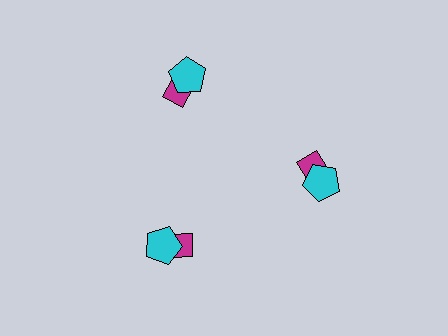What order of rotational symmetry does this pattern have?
This pattern has 3-fold rotational symmetry.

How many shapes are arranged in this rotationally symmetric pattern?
There are 6 shapes, arranged in 3 groups of 2.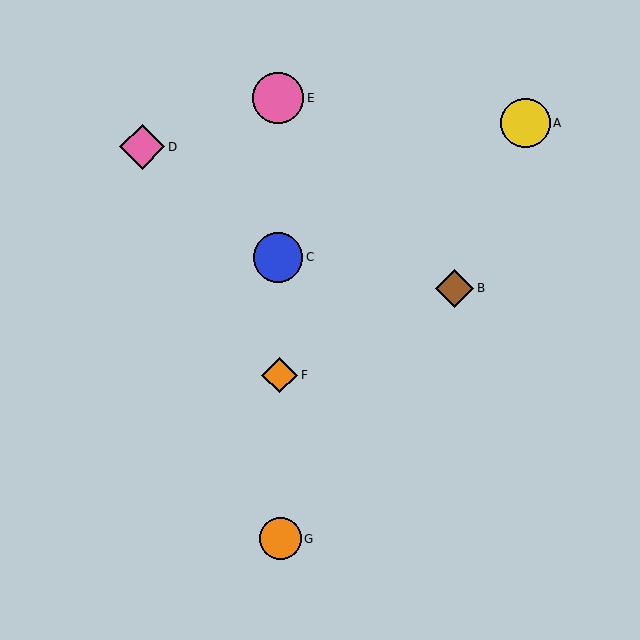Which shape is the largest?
The pink circle (labeled E) is the largest.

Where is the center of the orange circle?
The center of the orange circle is at (280, 539).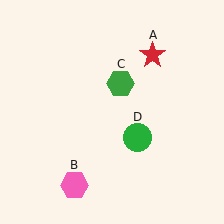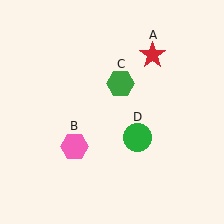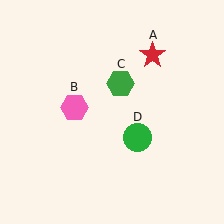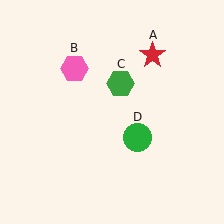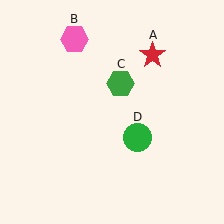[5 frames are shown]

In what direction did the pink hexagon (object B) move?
The pink hexagon (object B) moved up.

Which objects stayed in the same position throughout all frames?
Red star (object A) and green hexagon (object C) and green circle (object D) remained stationary.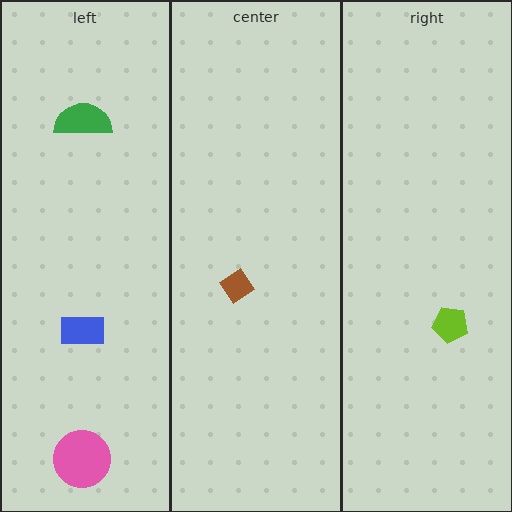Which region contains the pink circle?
The left region.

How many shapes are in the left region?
3.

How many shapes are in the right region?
1.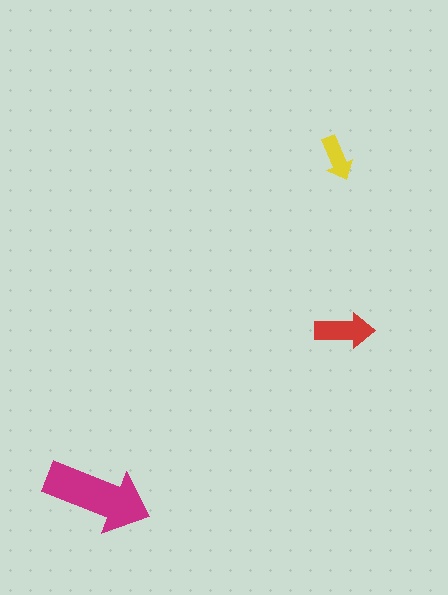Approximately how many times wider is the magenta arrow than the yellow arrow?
About 2.5 times wider.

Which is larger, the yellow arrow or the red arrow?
The red one.